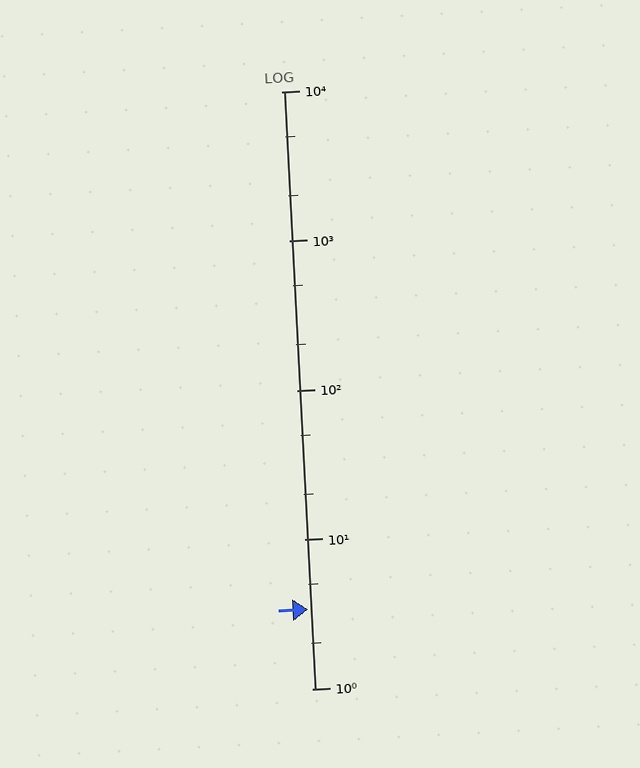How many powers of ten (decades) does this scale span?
The scale spans 4 decades, from 1 to 10000.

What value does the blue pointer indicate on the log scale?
The pointer indicates approximately 3.4.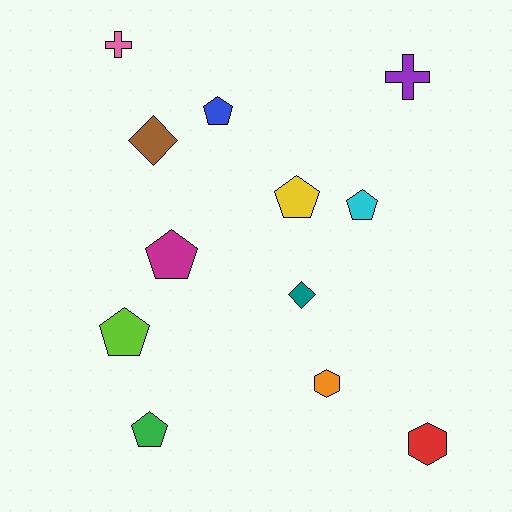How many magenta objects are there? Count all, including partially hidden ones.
There is 1 magenta object.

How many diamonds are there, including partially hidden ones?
There are 2 diamonds.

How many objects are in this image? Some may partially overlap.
There are 12 objects.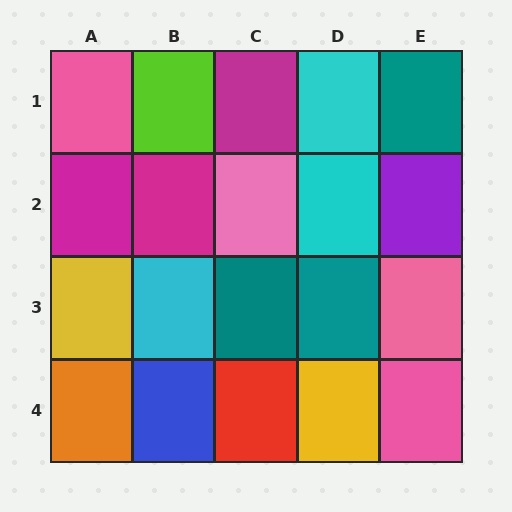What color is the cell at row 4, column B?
Blue.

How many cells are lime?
1 cell is lime.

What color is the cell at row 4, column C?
Red.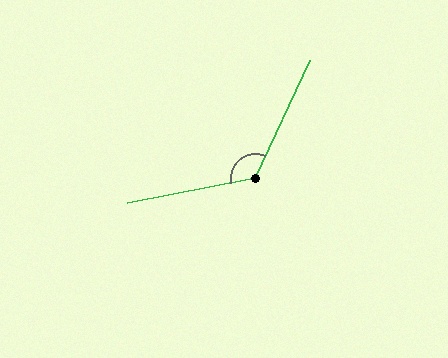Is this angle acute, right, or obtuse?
It is obtuse.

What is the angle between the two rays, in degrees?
Approximately 126 degrees.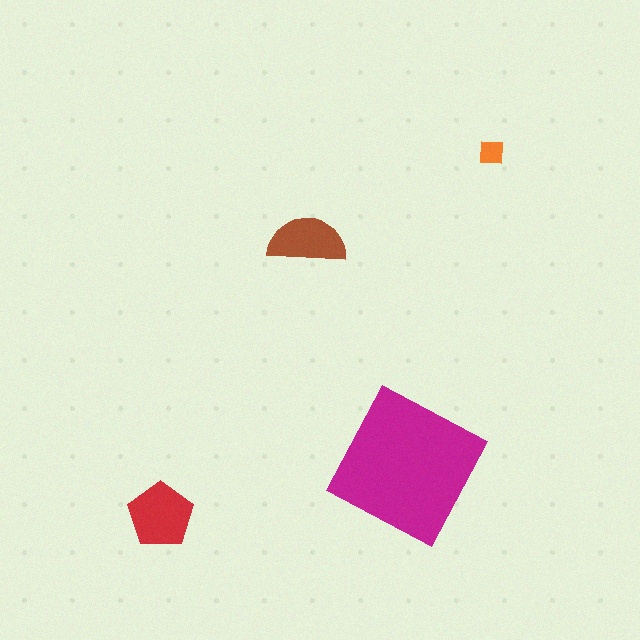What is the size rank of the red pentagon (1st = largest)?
2nd.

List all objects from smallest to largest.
The orange square, the brown semicircle, the red pentagon, the magenta square.